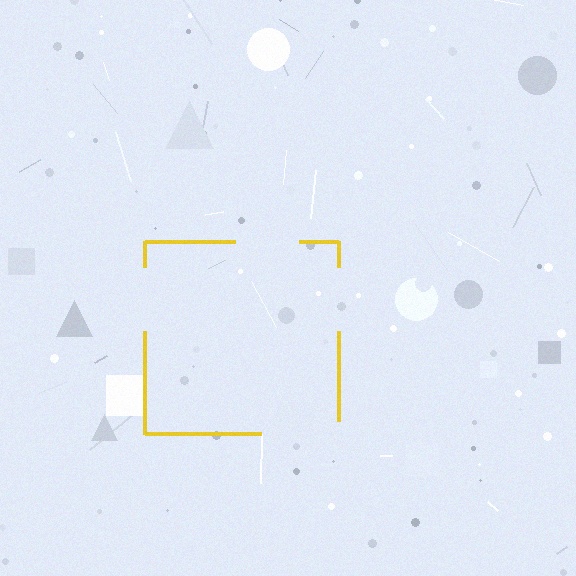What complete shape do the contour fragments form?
The contour fragments form a square.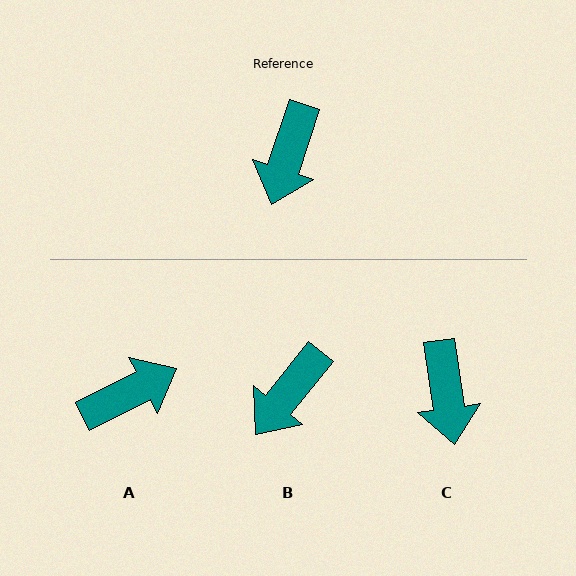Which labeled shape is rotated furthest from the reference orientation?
A, about 135 degrees away.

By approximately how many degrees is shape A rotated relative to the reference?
Approximately 135 degrees counter-clockwise.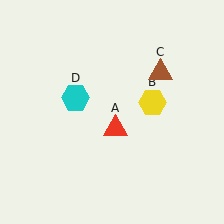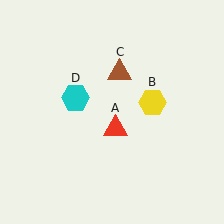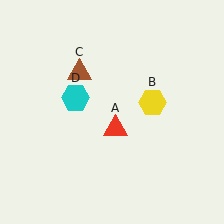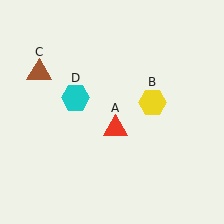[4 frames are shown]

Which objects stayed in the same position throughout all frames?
Red triangle (object A) and yellow hexagon (object B) and cyan hexagon (object D) remained stationary.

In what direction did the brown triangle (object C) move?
The brown triangle (object C) moved left.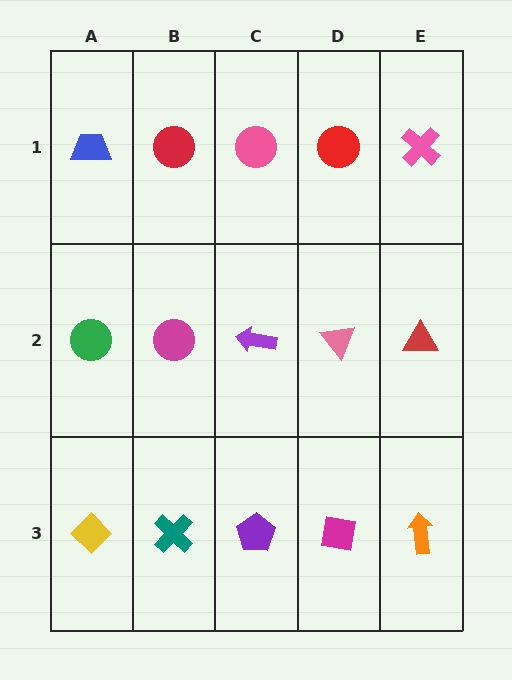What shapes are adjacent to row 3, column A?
A green circle (row 2, column A), a teal cross (row 3, column B).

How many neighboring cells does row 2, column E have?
3.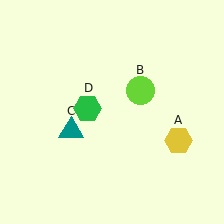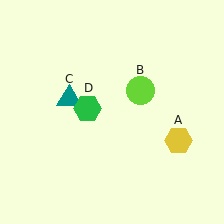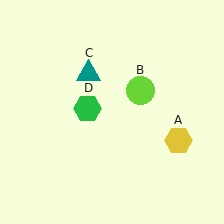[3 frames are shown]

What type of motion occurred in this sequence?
The teal triangle (object C) rotated clockwise around the center of the scene.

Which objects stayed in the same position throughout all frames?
Yellow hexagon (object A) and lime circle (object B) and green hexagon (object D) remained stationary.